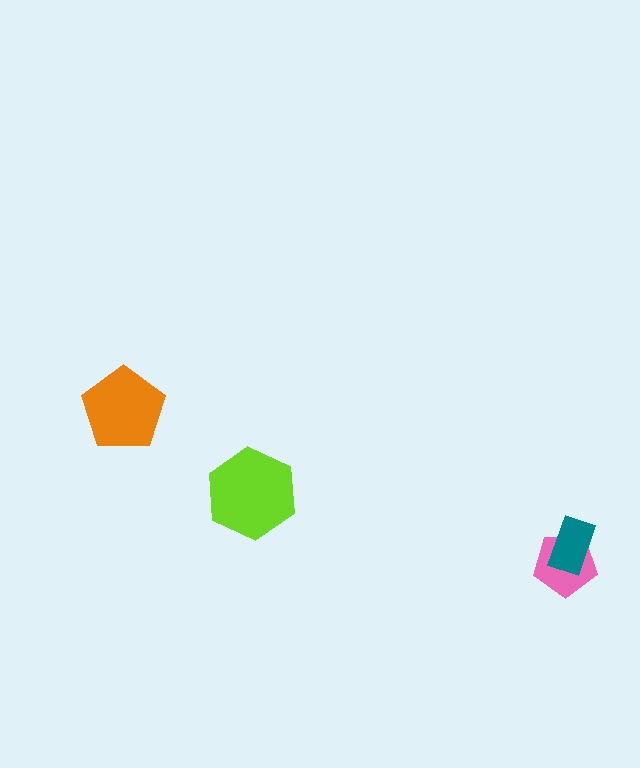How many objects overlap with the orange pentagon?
0 objects overlap with the orange pentagon.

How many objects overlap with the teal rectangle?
1 object overlaps with the teal rectangle.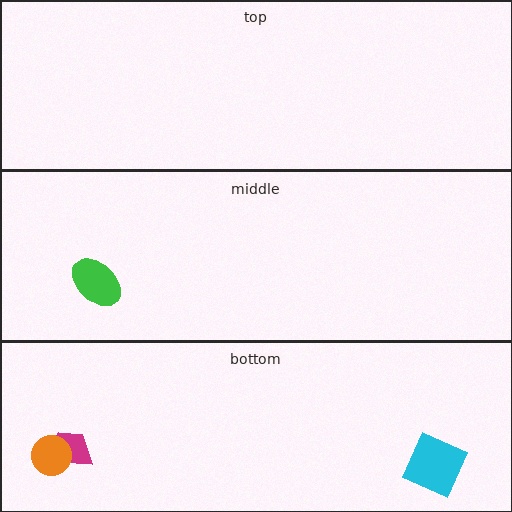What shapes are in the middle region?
The green ellipse.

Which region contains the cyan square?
The bottom region.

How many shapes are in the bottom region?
3.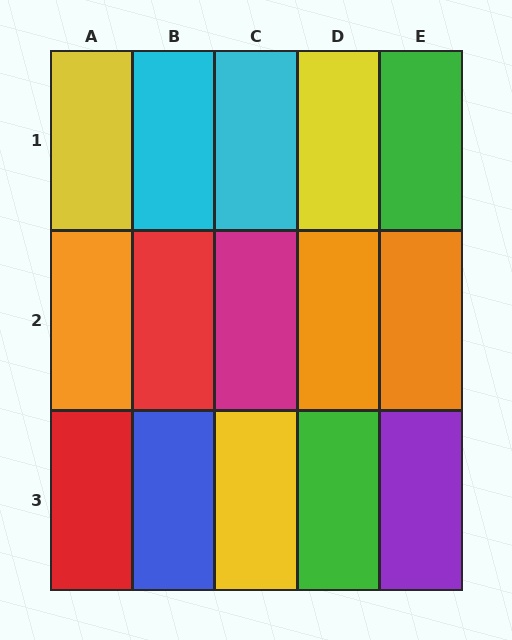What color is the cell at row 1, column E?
Green.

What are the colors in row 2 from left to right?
Orange, red, magenta, orange, orange.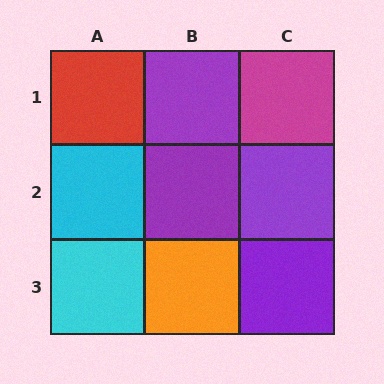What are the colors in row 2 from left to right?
Cyan, purple, purple.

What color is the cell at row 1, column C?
Magenta.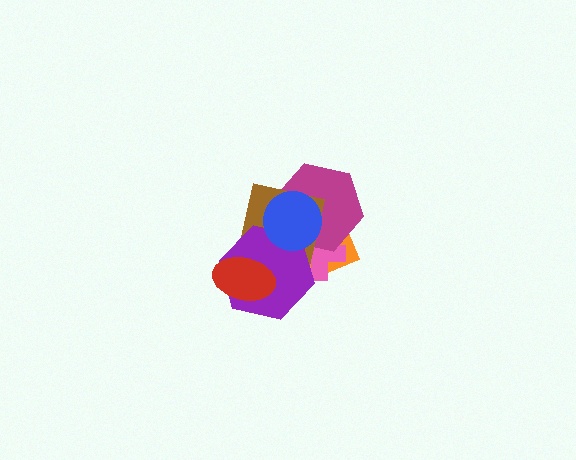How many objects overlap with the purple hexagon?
6 objects overlap with the purple hexagon.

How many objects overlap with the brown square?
5 objects overlap with the brown square.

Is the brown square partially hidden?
Yes, it is partially covered by another shape.